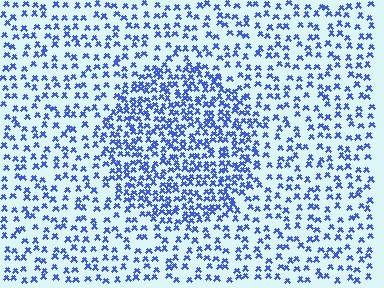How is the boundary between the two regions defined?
The boundary is defined by a change in element density (approximately 2.0x ratio). All elements are the same color, size, and shape.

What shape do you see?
I see a circle.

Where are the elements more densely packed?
The elements are more densely packed inside the circle boundary.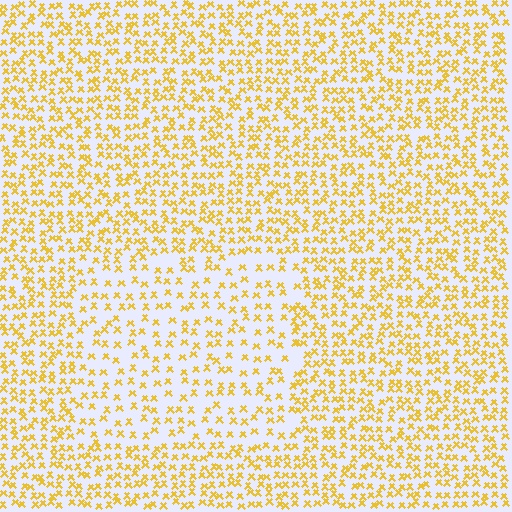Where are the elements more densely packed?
The elements are more densely packed outside the rectangle boundary.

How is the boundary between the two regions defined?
The boundary is defined by a change in element density (approximately 1.8x ratio). All elements are the same color, size, and shape.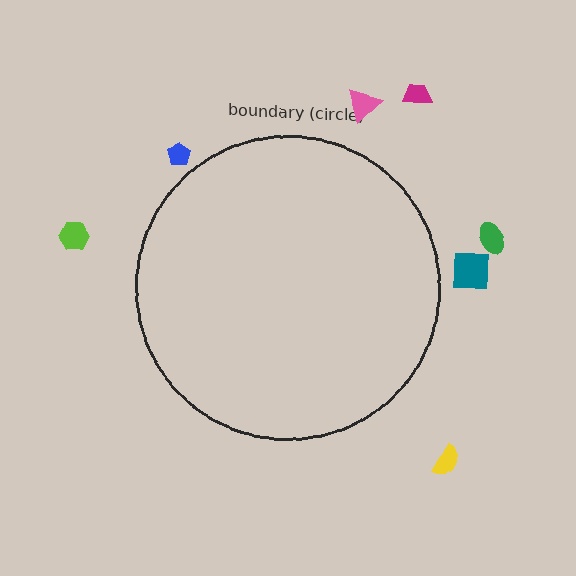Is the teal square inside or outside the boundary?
Outside.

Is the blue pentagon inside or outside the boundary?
Outside.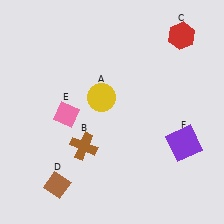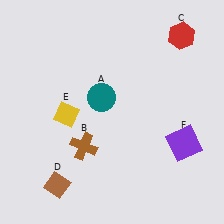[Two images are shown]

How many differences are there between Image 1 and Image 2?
There are 2 differences between the two images.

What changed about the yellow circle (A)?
In Image 1, A is yellow. In Image 2, it changed to teal.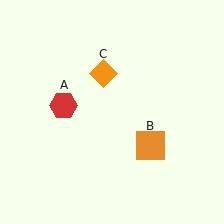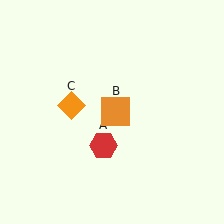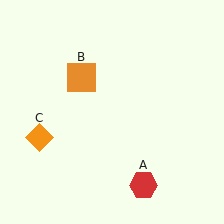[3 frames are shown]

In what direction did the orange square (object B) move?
The orange square (object B) moved up and to the left.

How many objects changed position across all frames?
3 objects changed position: red hexagon (object A), orange square (object B), orange diamond (object C).